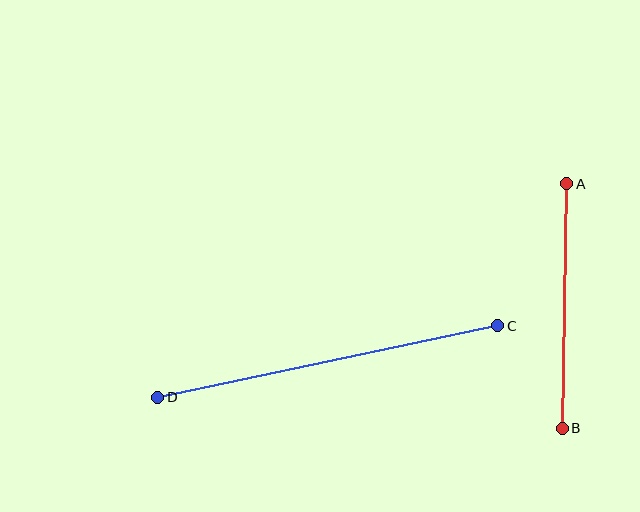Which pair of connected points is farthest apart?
Points C and D are farthest apart.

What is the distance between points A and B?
The distance is approximately 245 pixels.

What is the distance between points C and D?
The distance is approximately 347 pixels.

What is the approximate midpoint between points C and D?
The midpoint is at approximately (328, 362) pixels.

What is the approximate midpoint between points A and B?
The midpoint is at approximately (565, 306) pixels.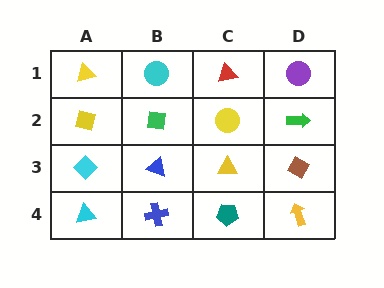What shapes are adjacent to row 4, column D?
A brown diamond (row 3, column D), a teal pentagon (row 4, column C).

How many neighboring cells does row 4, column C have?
3.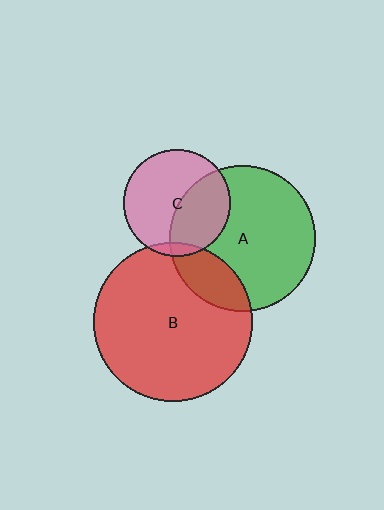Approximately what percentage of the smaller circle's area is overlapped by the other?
Approximately 20%.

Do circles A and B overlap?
Yes.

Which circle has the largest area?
Circle B (red).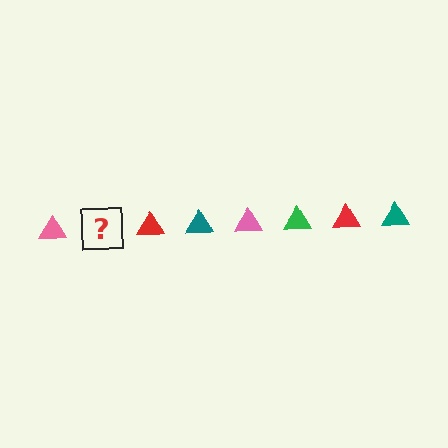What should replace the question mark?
The question mark should be replaced with a green triangle.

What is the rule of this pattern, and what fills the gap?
The rule is that the pattern cycles through pink, green, red, teal triangles. The gap should be filled with a green triangle.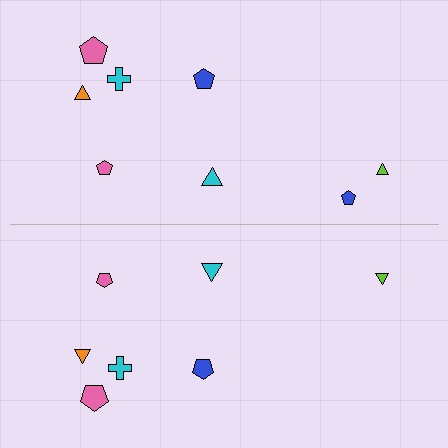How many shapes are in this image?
There are 15 shapes in this image.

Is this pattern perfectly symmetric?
No, the pattern is not perfectly symmetric. A blue pentagon is missing from the bottom side.